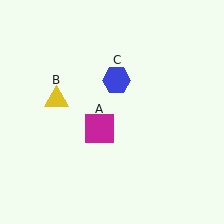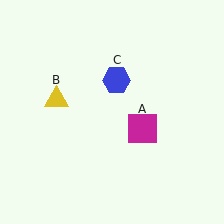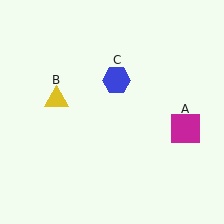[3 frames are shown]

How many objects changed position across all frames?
1 object changed position: magenta square (object A).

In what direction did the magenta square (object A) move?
The magenta square (object A) moved right.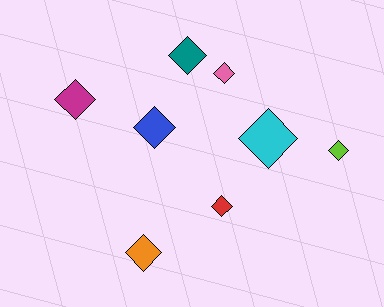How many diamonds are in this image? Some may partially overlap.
There are 8 diamonds.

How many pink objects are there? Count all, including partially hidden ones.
There is 1 pink object.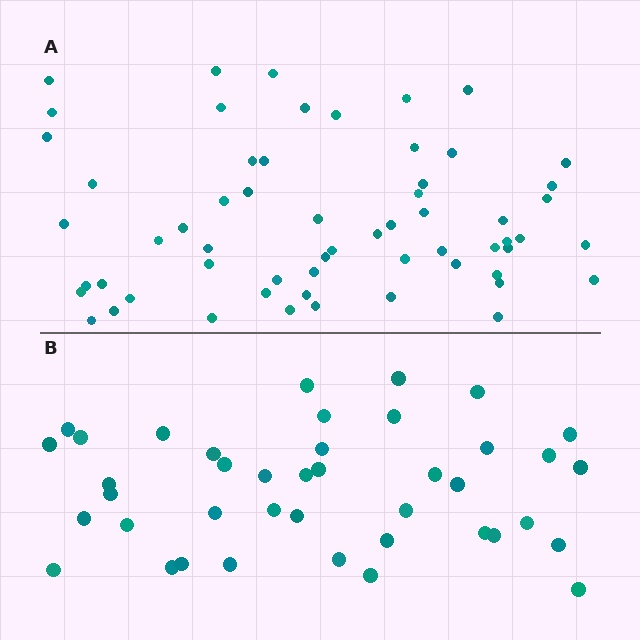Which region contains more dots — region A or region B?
Region A (the top region) has more dots.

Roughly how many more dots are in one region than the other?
Region A has approximately 20 more dots than region B.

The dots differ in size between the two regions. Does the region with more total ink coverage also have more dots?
No. Region B has more total ink coverage because its dots are larger, but region A actually contains more individual dots. Total area can be misleading — the number of items is what matters here.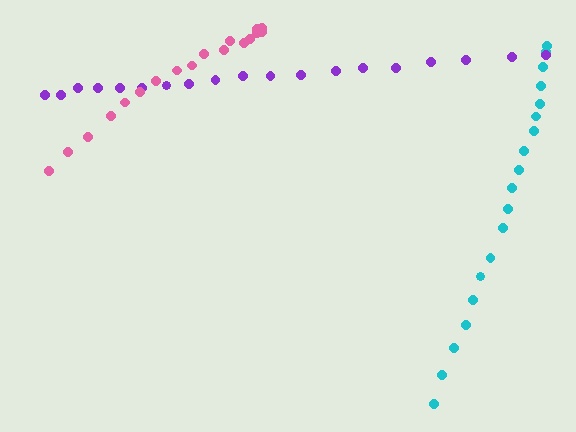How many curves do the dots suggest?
There are 3 distinct paths.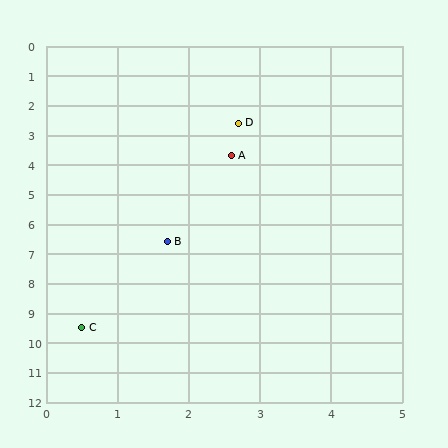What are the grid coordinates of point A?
Point A is at approximately (2.6, 3.7).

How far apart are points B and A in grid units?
Points B and A are about 3.0 grid units apart.